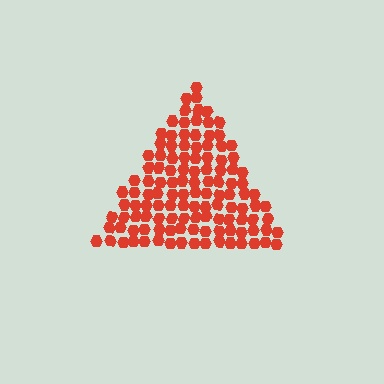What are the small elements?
The small elements are hexagons.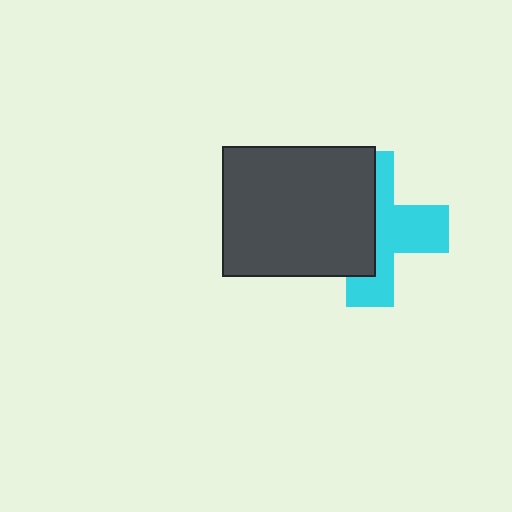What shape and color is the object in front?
The object in front is a dark gray rectangle.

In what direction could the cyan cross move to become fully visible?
The cyan cross could move right. That would shift it out from behind the dark gray rectangle entirely.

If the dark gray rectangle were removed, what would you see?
You would see the complete cyan cross.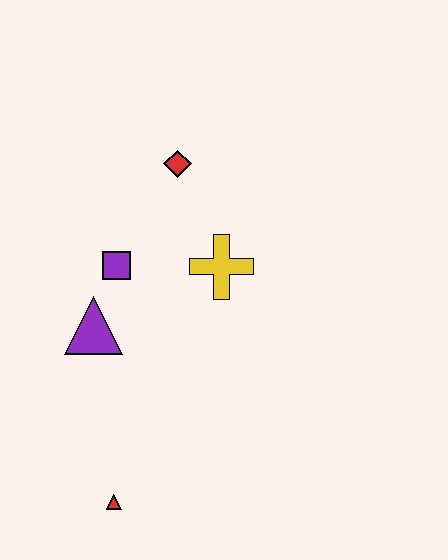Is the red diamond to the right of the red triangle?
Yes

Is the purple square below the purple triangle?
No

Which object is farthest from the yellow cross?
The red triangle is farthest from the yellow cross.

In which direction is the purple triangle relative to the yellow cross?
The purple triangle is to the left of the yellow cross.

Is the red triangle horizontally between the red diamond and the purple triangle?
Yes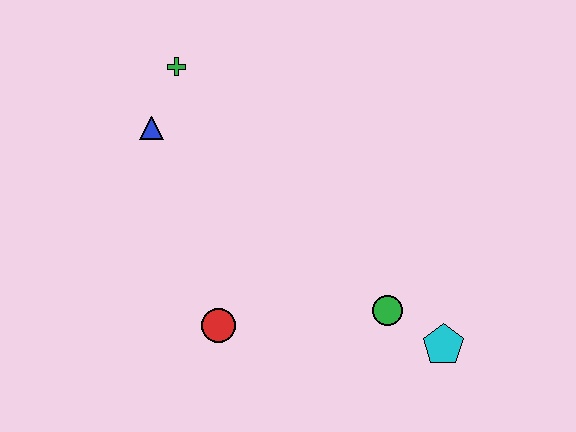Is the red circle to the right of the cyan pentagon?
No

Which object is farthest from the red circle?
The green cross is farthest from the red circle.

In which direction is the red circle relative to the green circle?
The red circle is to the left of the green circle.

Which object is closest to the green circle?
The cyan pentagon is closest to the green circle.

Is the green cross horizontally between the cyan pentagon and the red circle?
No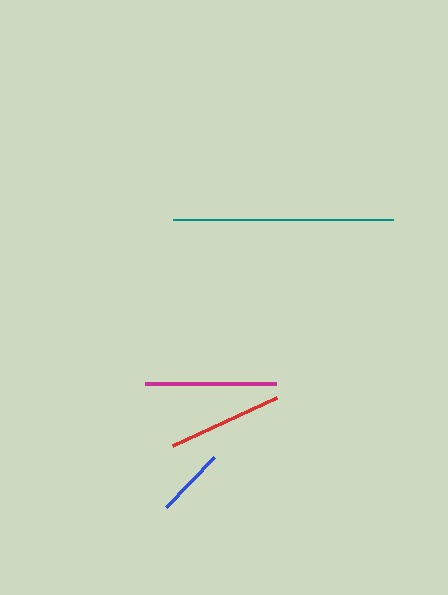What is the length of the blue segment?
The blue segment is approximately 69 pixels long.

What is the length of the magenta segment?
The magenta segment is approximately 131 pixels long.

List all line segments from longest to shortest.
From longest to shortest: teal, magenta, red, blue.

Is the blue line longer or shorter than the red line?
The red line is longer than the blue line.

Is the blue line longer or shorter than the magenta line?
The magenta line is longer than the blue line.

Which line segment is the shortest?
The blue line is the shortest at approximately 69 pixels.